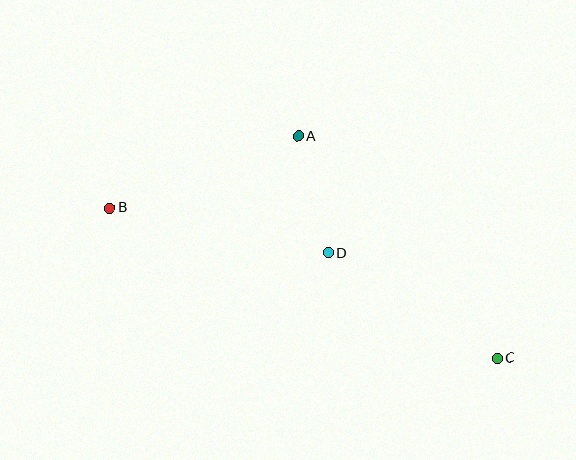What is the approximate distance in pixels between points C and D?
The distance between C and D is approximately 199 pixels.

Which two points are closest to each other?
Points A and D are closest to each other.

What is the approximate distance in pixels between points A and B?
The distance between A and B is approximately 202 pixels.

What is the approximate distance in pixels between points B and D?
The distance between B and D is approximately 223 pixels.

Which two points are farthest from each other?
Points B and C are farthest from each other.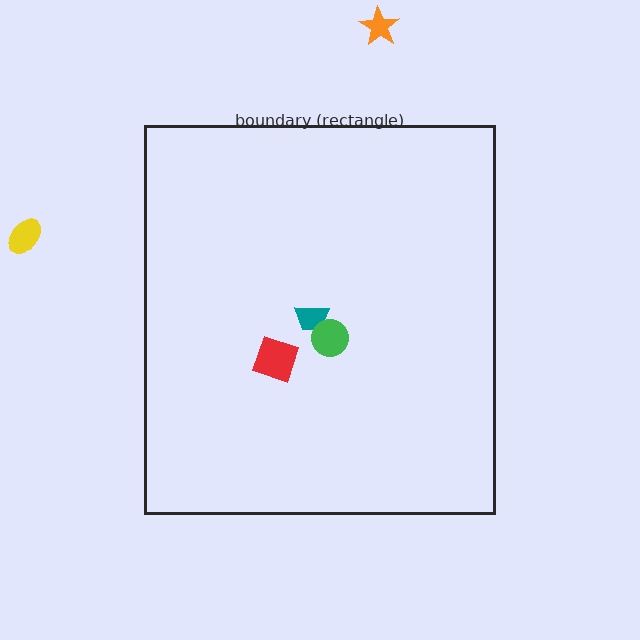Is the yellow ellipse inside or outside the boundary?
Outside.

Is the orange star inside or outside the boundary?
Outside.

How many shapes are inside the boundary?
3 inside, 2 outside.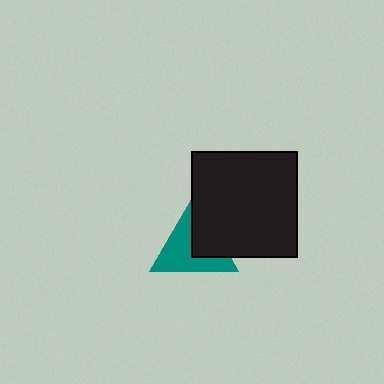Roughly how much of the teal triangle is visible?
About half of it is visible (roughly 62%).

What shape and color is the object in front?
The object in front is a black square.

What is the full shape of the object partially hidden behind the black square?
The partially hidden object is a teal triangle.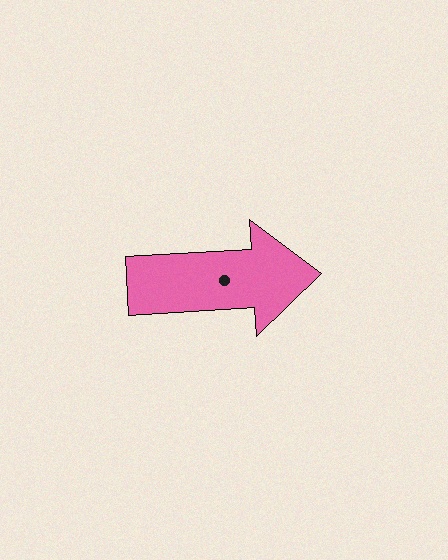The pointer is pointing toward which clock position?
Roughly 3 o'clock.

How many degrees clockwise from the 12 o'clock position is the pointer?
Approximately 86 degrees.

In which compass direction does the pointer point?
East.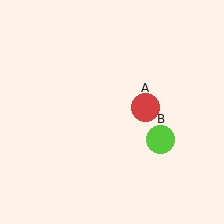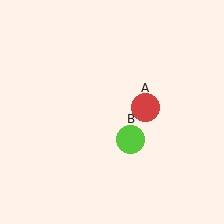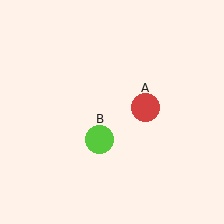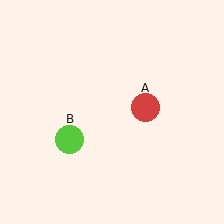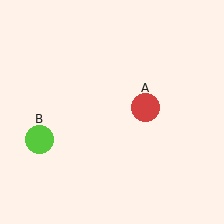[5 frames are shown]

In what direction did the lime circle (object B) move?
The lime circle (object B) moved left.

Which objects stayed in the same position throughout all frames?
Red circle (object A) remained stationary.